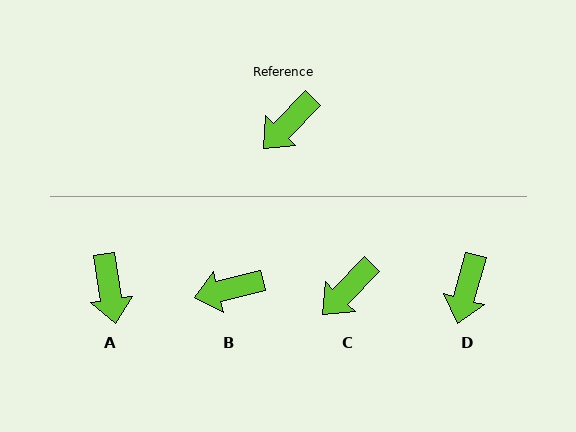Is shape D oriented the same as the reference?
No, it is off by about 29 degrees.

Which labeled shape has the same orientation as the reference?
C.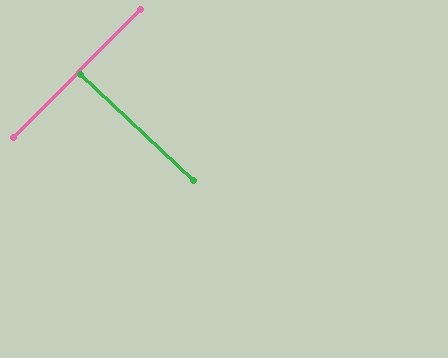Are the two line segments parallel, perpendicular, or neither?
Perpendicular — they meet at approximately 89°.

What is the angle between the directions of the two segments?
Approximately 89 degrees.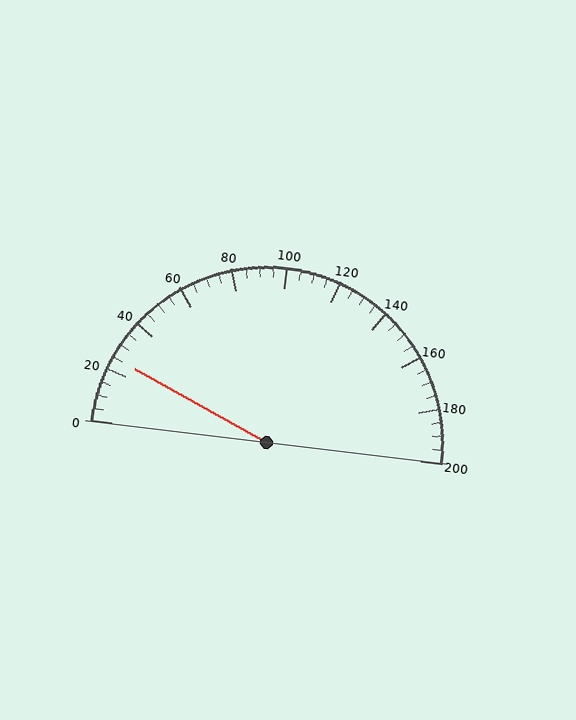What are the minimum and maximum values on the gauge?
The gauge ranges from 0 to 200.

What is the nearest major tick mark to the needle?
The nearest major tick mark is 20.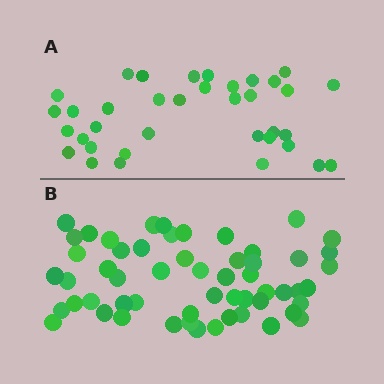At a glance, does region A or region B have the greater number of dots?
Region B (the bottom region) has more dots.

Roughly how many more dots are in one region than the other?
Region B has approximately 20 more dots than region A.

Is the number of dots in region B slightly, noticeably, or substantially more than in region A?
Region B has substantially more. The ratio is roughly 1.6 to 1.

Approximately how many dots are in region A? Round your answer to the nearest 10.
About 40 dots. (The exact count is 36, which rounds to 40.)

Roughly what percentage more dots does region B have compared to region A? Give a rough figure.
About 55% more.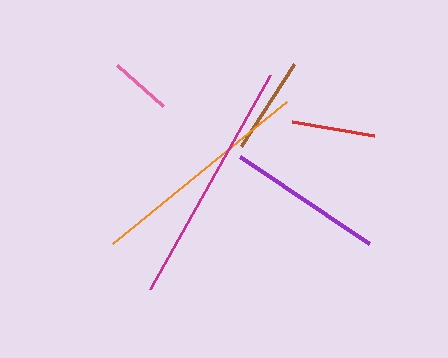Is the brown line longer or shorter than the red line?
The brown line is longer than the red line.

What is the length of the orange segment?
The orange segment is approximately 225 pixels long.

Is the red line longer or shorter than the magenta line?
The magenta line is longer than the red line.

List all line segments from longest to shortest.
From longest to shortest: magenta, orange, purple, brown, red, pink.